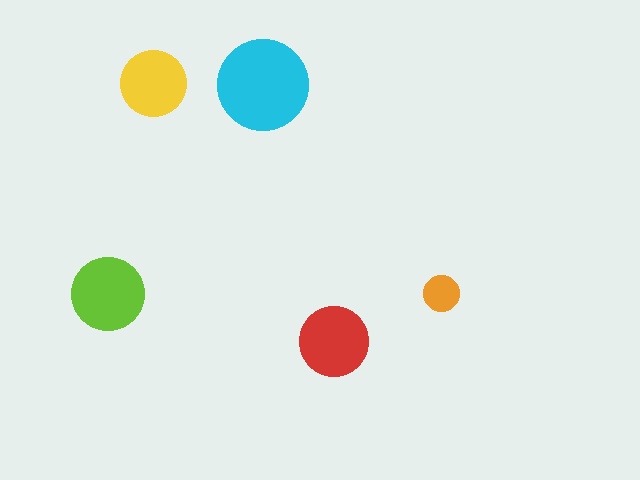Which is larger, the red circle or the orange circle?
The red one.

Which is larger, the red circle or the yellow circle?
The red one.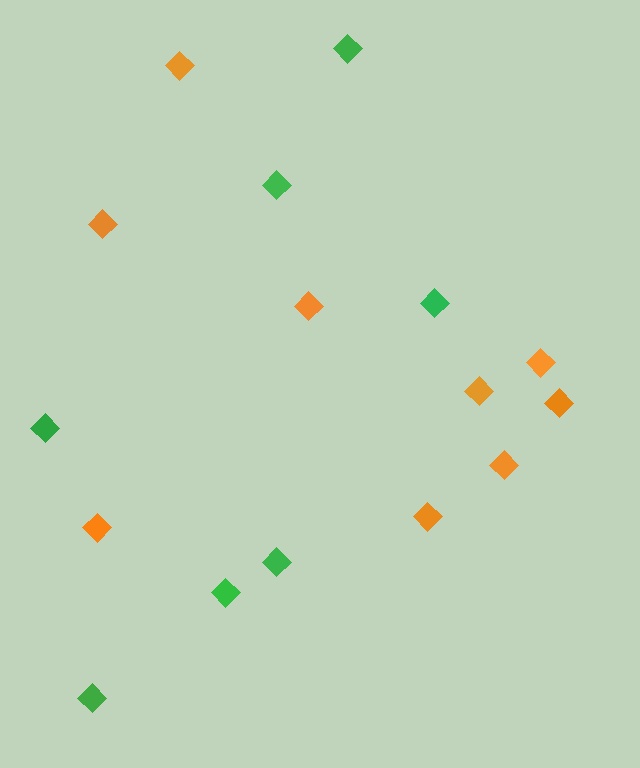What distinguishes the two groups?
There are 2 groups: one group of orange diamonds (9) and one group of green diamonds (7).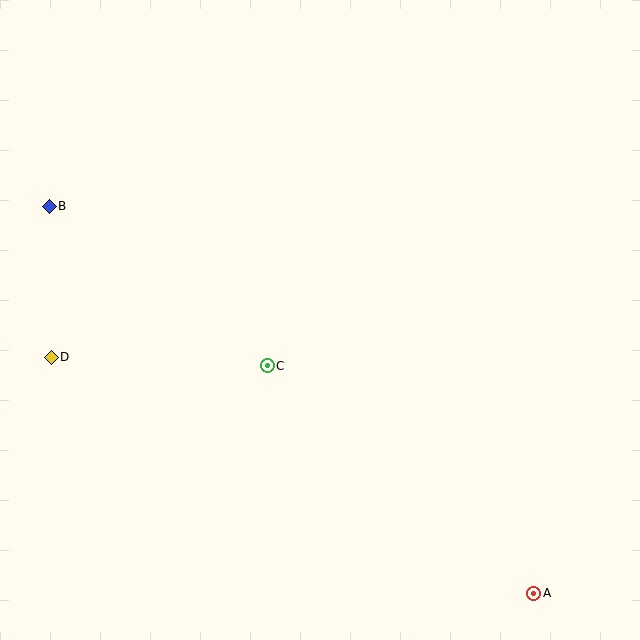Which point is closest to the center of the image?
Point C at (267, 366) is closest to the center.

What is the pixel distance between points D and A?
The distance between D and A is 537 pixels.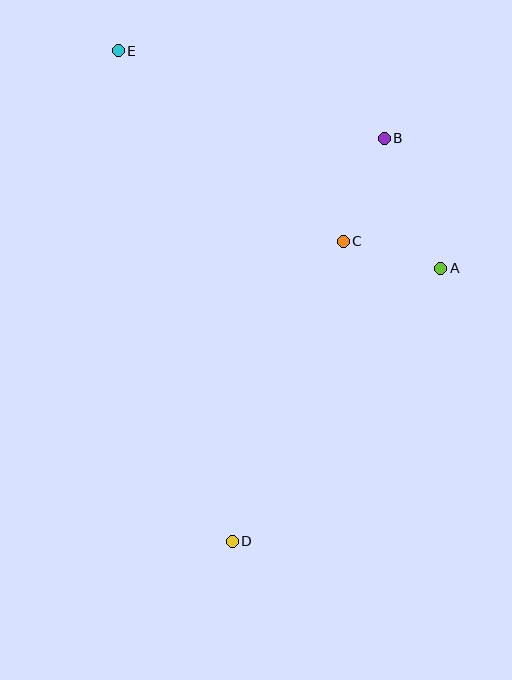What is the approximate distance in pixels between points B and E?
The distance between B and E is approximately 280 pixels.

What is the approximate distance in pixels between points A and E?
The distance between A and E is approximately 389 pixels.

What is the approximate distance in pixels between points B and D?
The distance between B and D is approximately 431 pixels.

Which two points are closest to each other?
Points A and C are closest to each other.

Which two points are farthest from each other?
Points D and E are farthest from each other.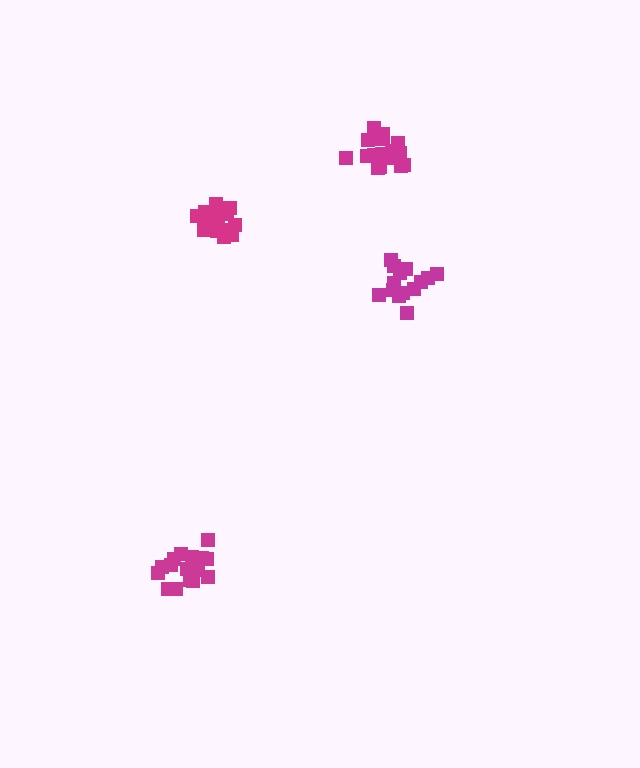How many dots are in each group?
Group 1: 18 dots, Group 2: 17 dots, Group 3: 14 dots, Group 4: 17 dots (66 total).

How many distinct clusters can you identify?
There are 4 distinct clusters.